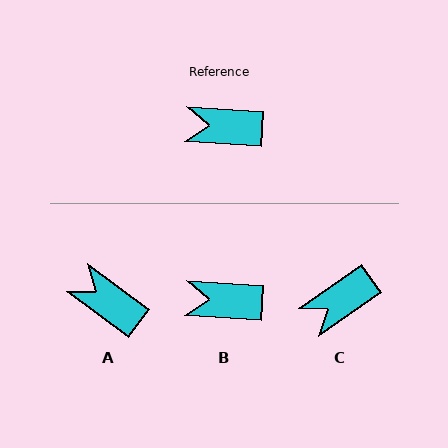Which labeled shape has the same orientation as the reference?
B.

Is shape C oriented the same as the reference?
No, it is off by about 39 degrees.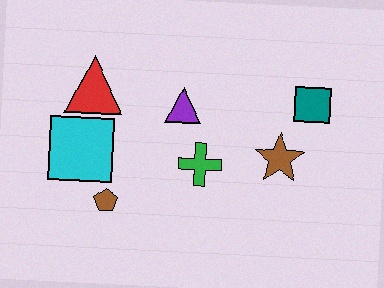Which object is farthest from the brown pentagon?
The teal square is farthest from the brown pentagon.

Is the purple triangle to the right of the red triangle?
Yes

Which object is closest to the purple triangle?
The green cross is closest to the purple triangle.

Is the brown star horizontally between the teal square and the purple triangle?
Yes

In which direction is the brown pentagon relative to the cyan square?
The brown pentagon is below the cyan square.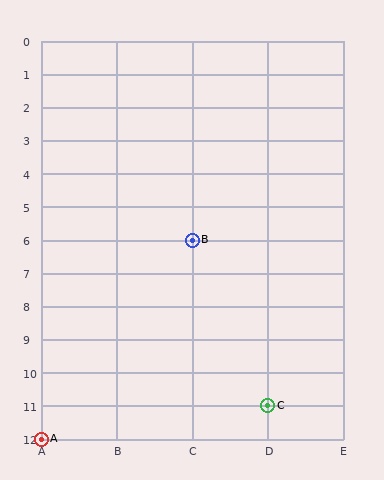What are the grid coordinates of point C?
Point C is at grid coordinates (D, 11).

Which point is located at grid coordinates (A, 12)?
Point A is at (A, 12).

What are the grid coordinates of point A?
Point A is at grid coordinates (A, 12).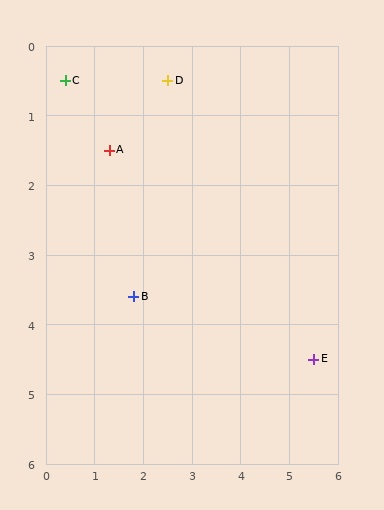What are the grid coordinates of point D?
Point D is at approximately (2.5, 0.5).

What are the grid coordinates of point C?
Point C is at approximately (0.4, 0.5).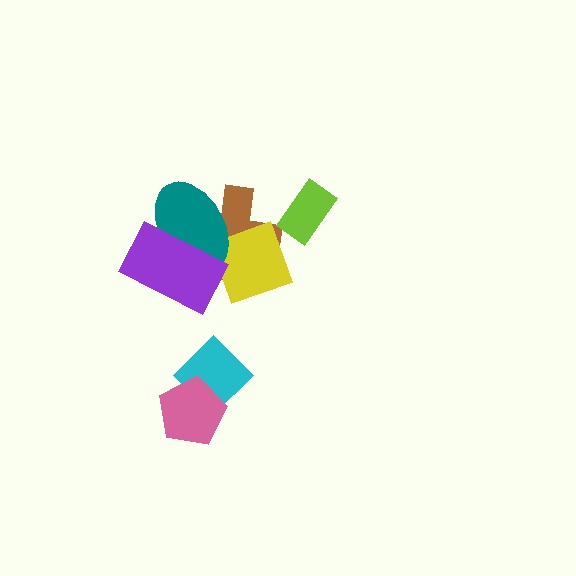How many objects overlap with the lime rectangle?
0 objects overlap with the lime rectangle.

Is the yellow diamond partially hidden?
Yes, it is partially covered by another shape.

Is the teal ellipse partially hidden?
Yes, it is partially covered by another shape.